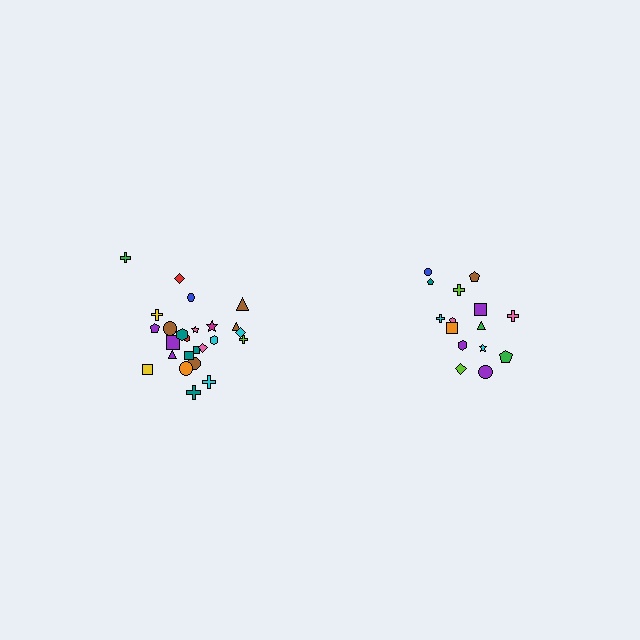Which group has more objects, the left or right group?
The left group.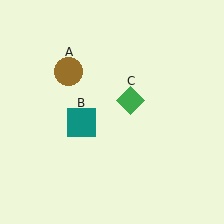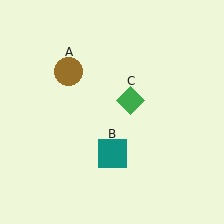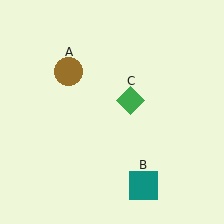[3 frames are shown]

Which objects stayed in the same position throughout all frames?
Brown circle (object A) and green diamond (object C) remained stationary.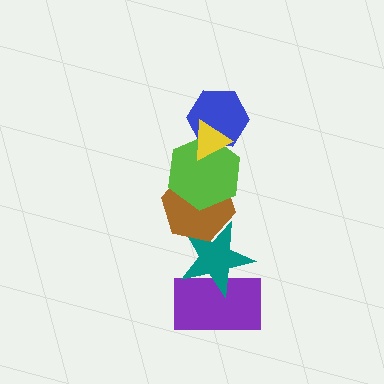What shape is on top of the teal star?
The brown hexagon is on top of the teal star.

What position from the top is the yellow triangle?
The yellow triangle is 1st from the top.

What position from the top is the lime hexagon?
The lime hexagon is 3rd from the top.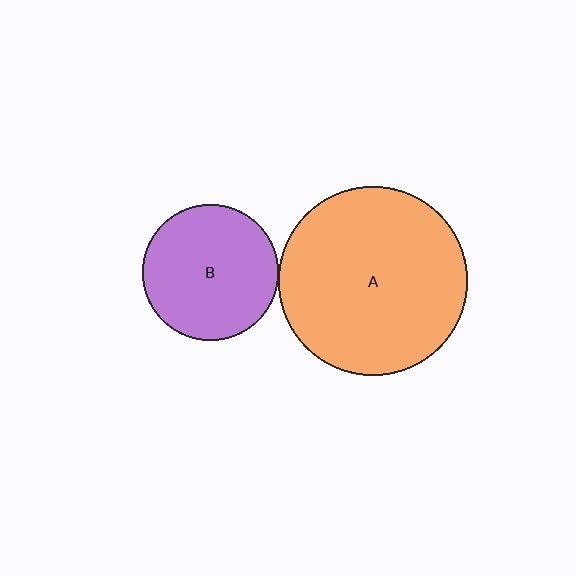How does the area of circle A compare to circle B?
Approximately 1.9 times.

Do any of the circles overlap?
No, none of the circles overlap.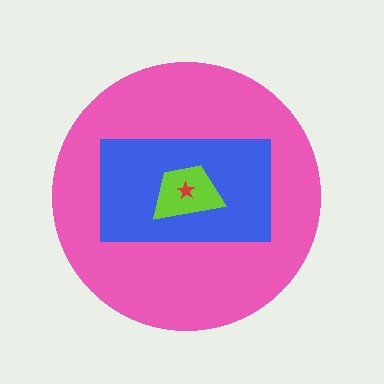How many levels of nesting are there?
4.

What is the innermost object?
The red star.